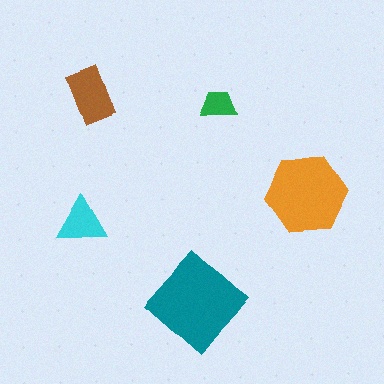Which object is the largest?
The teal diamond.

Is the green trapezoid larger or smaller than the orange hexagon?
Smaller.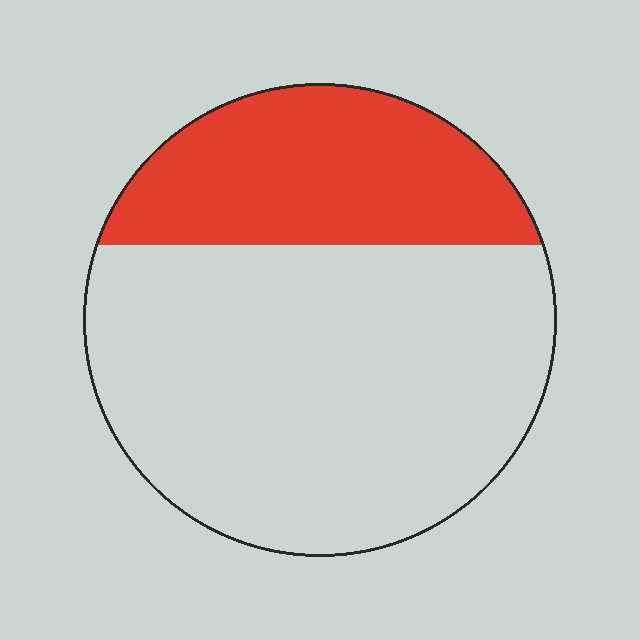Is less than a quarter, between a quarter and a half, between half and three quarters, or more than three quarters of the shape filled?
Between a quarter and a half.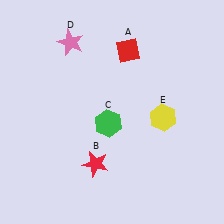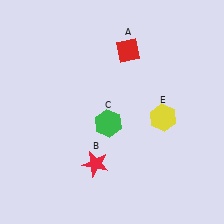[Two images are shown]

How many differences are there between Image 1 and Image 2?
There is 1 difference between the two images.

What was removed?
The pink star (D) was removed in Image 2.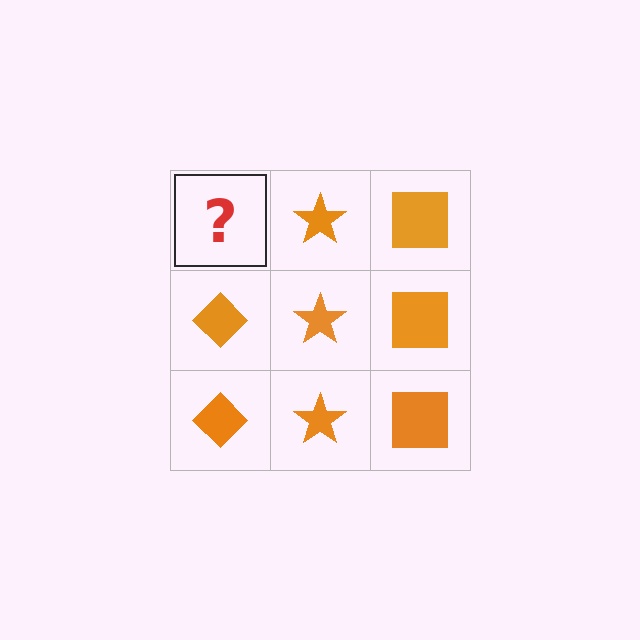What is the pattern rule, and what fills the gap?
The rule is that each column has a consistent shape. The gap should be filled with an orange diamond.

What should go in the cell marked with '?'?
The missing cell should contain an orange diamond.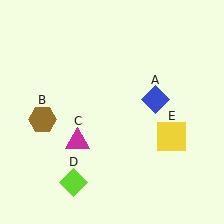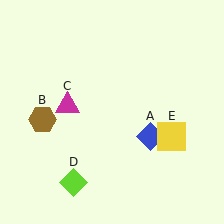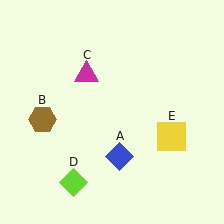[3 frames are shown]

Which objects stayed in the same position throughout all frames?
Brown hexagon (object B) and lime diamond (object D) and yellow square (object E) remained stationary.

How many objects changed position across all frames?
2 objects changed position: blue diamond (object A), magenta triangle (object C).